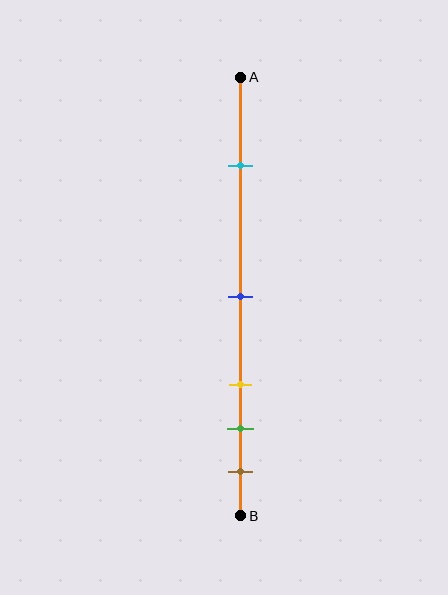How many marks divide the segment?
There are 5 marks dividing the segment.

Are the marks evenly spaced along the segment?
No, the marks are not evenly spaced.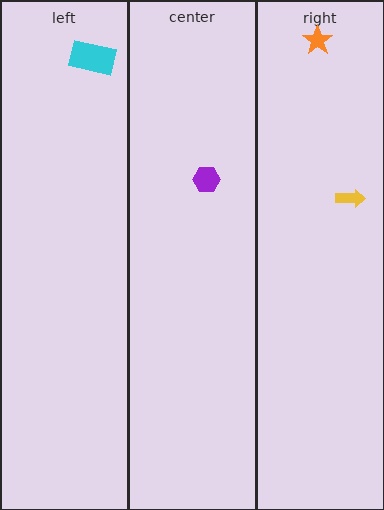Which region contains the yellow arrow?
The right region.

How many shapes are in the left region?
1.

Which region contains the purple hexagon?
The center region.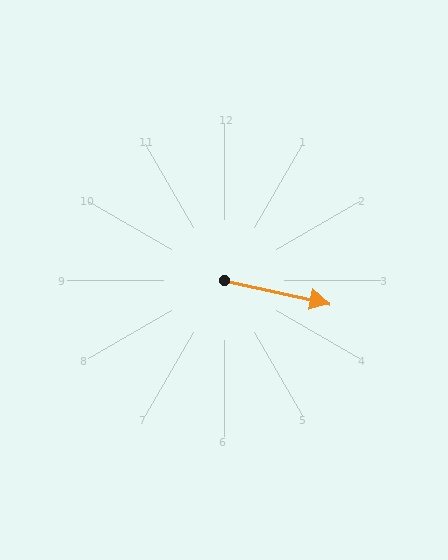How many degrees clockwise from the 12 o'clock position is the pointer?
Approximately 103 degrees.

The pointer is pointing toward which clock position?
Roughly 3 o'clock.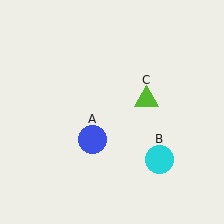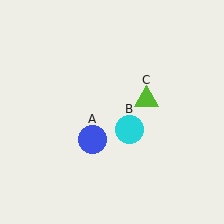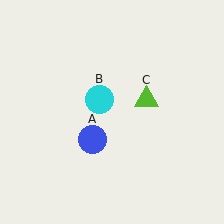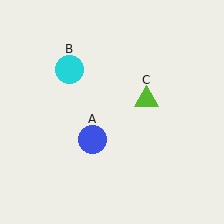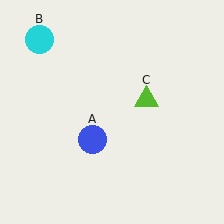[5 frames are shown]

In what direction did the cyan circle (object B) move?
The cyan circle (object B) moved up and to the left.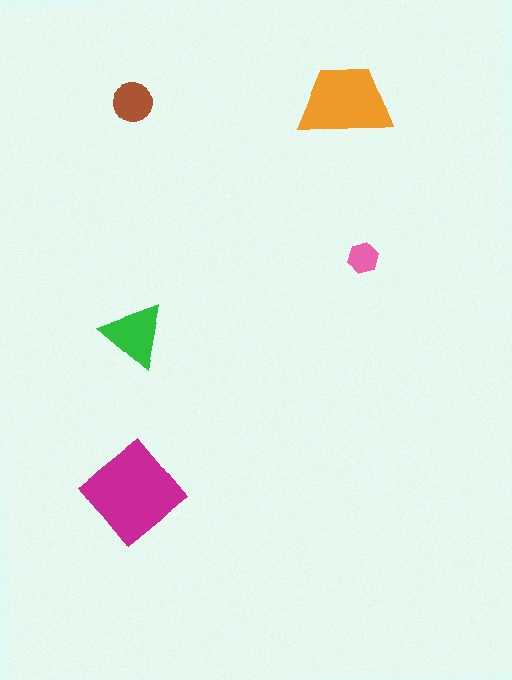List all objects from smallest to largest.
The pink hexagon, the brown circle, the green triangle, the orange trapezoid, the magenta diamond.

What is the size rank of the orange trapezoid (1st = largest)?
2nd.